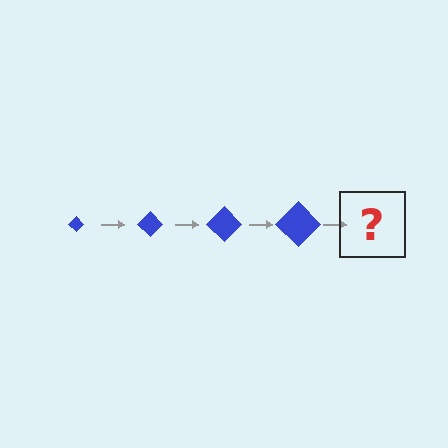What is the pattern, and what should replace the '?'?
The pattern is that the diamond gets progressively larger each step. The '?' should be a blue diamond, larger than the previous one.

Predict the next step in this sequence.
The next step is a blue diamond, larger than the previous one.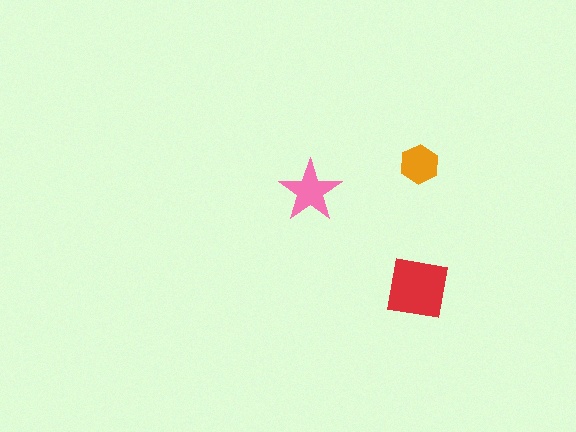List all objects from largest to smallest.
The red square, the pink star, the orange hexagon.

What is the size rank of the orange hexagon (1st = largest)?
3rd.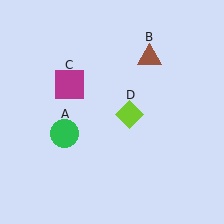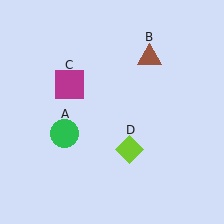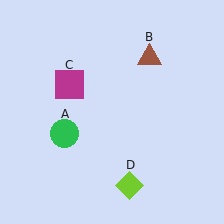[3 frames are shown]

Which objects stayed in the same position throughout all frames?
Green circle (object A) and brown triangle (object B) and magenta square (object C) remained stationary.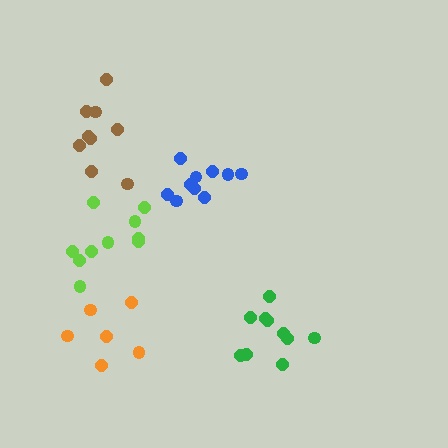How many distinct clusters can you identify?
There are 5 distinct clusters.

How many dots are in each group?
Group 1: 9 dots, Group 2: 6 dots, Group 3: 10 dots, Group 4: 10 dots, Group 5: 10 dots (45 total).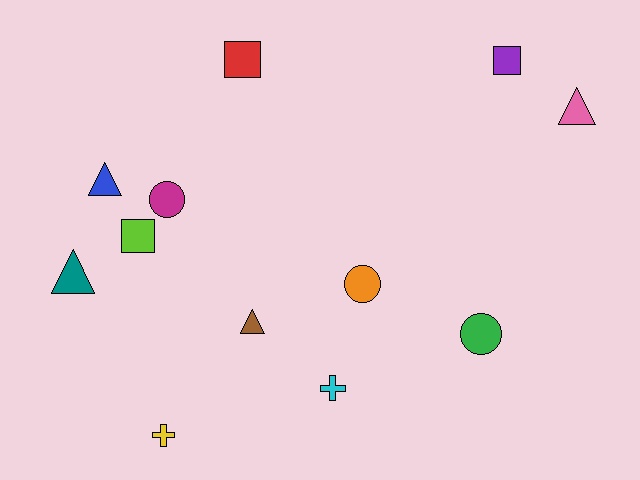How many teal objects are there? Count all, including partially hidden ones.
There is 1 teal object.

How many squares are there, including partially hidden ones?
There are 3 squares.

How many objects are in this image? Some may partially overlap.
There are 12 objects.